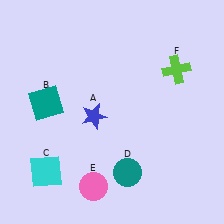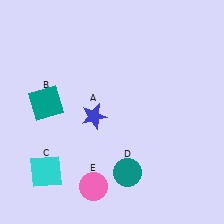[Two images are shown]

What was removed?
The lime cross (F) was removed in Image 2.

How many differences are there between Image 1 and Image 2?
There is 1 difference between the two images.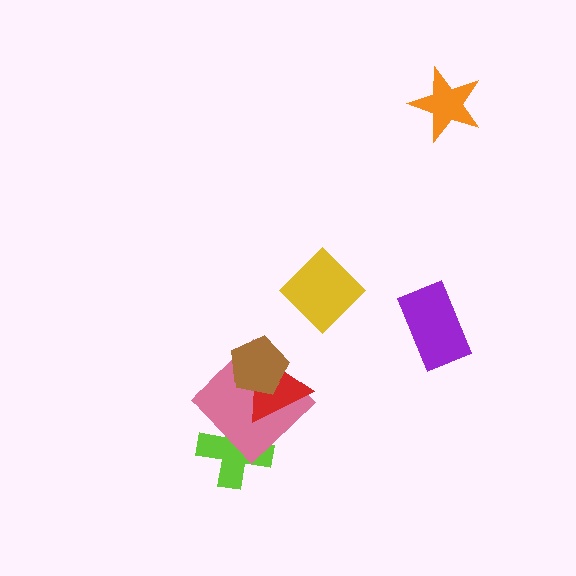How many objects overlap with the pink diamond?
3 objects overlap with the pink diamond.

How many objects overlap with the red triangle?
2 objects overlap with the red triangle.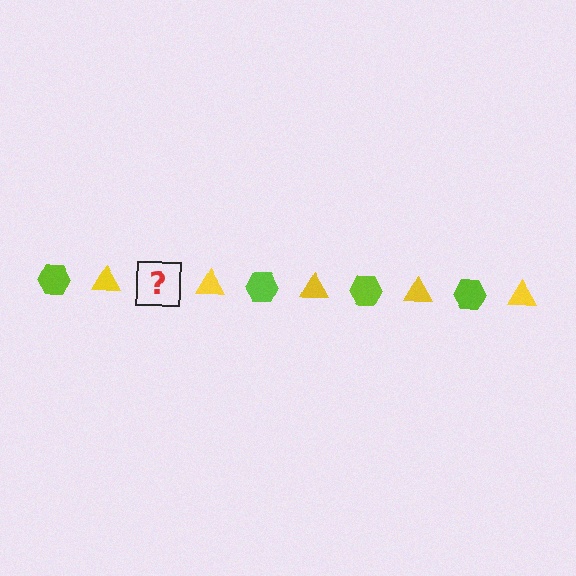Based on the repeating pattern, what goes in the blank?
The blank should be a lime hexagon.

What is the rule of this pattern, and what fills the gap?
The rule is that the pattern alternates between lime hexagon and yellow triangle. The gap should be filled with a lime hexagon.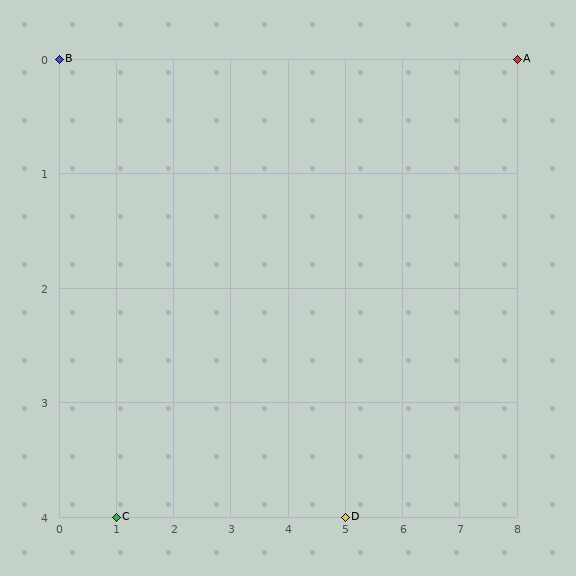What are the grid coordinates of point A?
Point A is at grid coordinates (8, 0).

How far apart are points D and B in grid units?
Points D and B are 5 columns and 4 rows apart (about 6.4 grid units diagonally).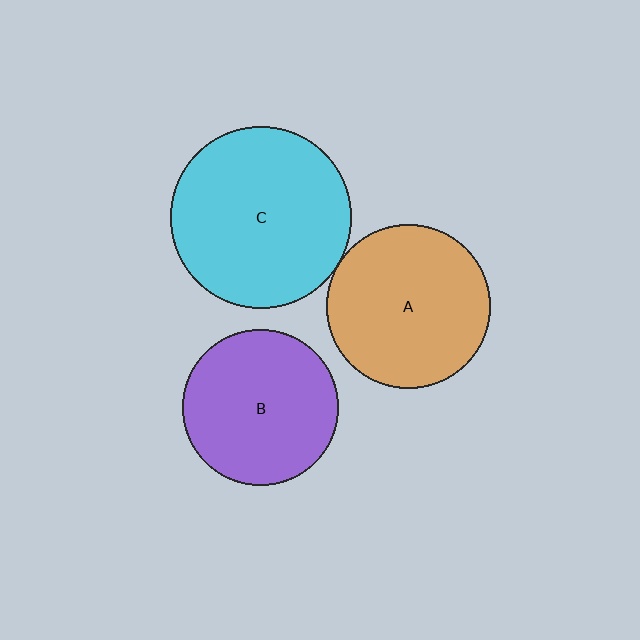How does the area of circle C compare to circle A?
Approximately 1.2 times.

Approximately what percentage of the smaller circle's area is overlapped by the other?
Approximately 5%.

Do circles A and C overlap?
Yes.